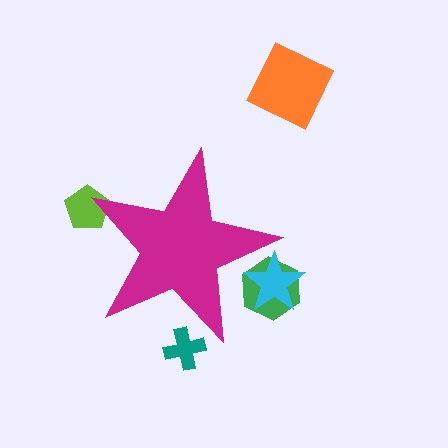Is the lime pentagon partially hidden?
Yes, the lime pentagon is partially hidden behind the magenta star.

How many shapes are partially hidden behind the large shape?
4 shapes are partially hidden.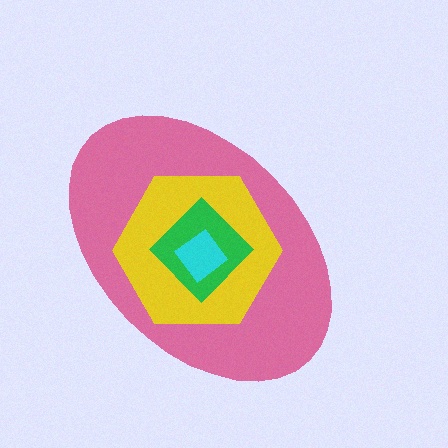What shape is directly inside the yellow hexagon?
The green diamond.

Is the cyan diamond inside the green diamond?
Yes.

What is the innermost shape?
The cyan diamond.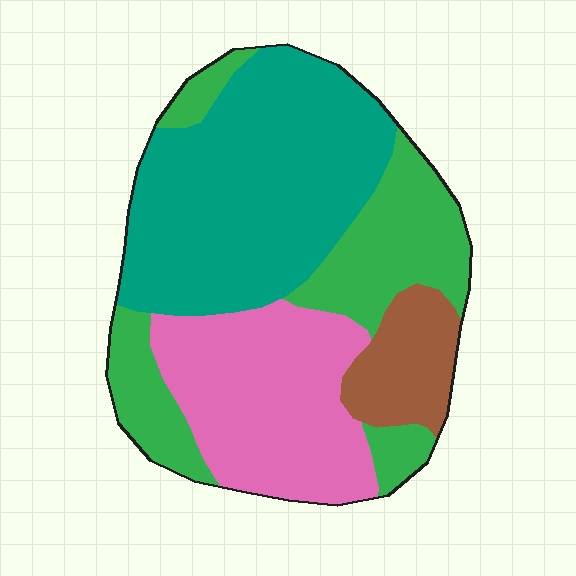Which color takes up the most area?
Teal, at roughly 40%.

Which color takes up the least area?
Brown, at roughly 10%.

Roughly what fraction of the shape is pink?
Pink covers about 25% of the shape.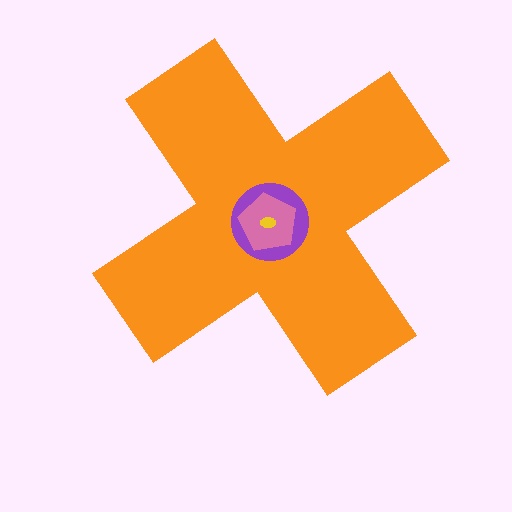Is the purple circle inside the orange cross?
Yes.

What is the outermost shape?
The orange cross.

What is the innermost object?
The yellow ellipse.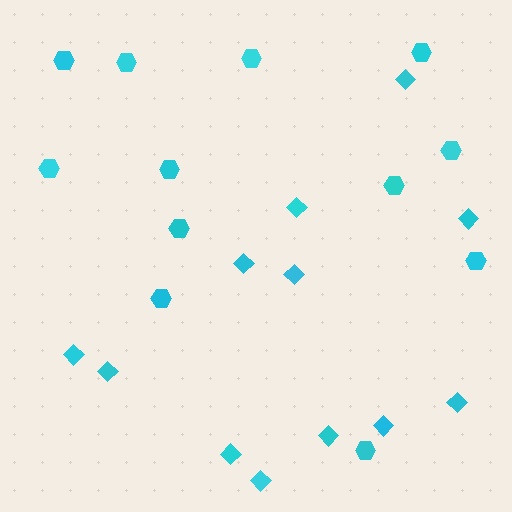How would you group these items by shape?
There are 2 groups: one group of hexagons (12) and one group of diamonds (12).